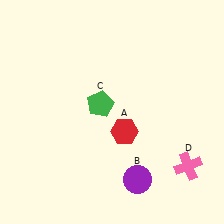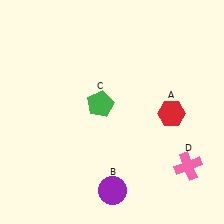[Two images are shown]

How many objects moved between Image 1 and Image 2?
2 objects moved between the two images.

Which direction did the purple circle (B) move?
The purple circle (B) moved left.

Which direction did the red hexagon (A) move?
The red hexagon (A) moved right.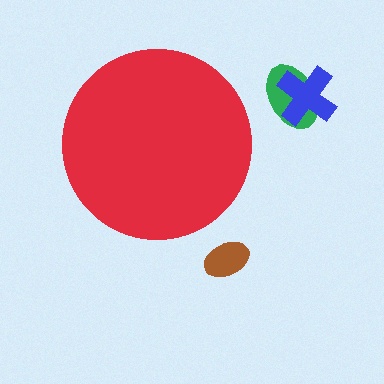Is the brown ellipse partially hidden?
No, the brown ellipse is fully visible.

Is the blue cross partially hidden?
No, the blue cross is fully visible.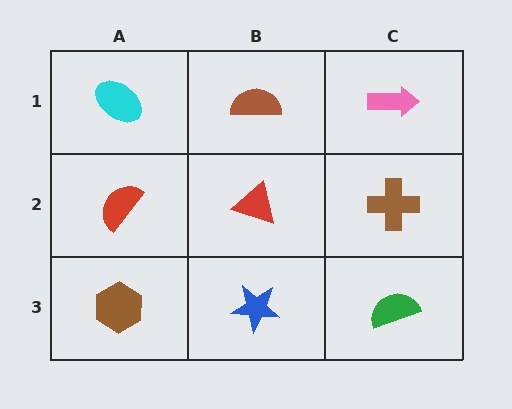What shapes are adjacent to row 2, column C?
A pink arrow (row 1, column C), a green semicircle (row 3, column C), a red triangle (row 2, column B).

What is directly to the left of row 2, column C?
A red triangle.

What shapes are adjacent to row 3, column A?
A red semicircle (row 2, column A), a blue star (row 3, column B).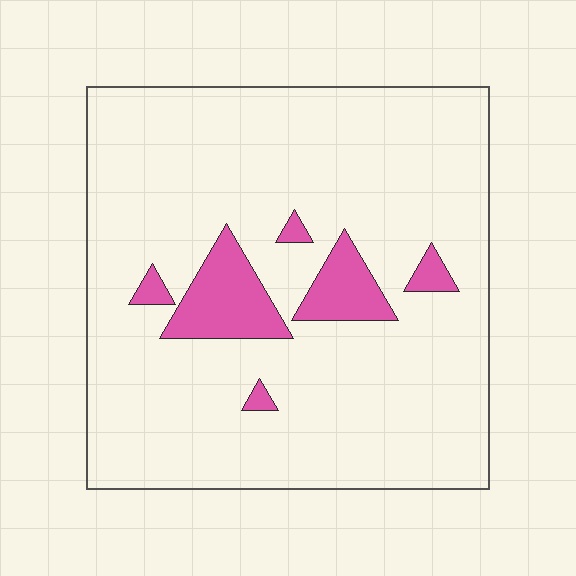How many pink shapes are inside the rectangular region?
6.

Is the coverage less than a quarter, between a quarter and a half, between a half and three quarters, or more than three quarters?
Less than a quarter.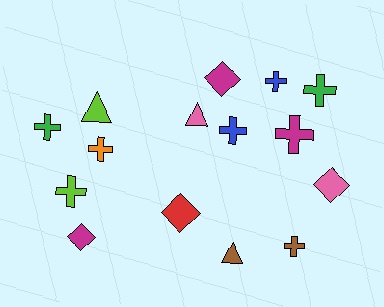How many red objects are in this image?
There is 1 red object.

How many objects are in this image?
There are 15 objects.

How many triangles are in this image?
There are 3 triangles.